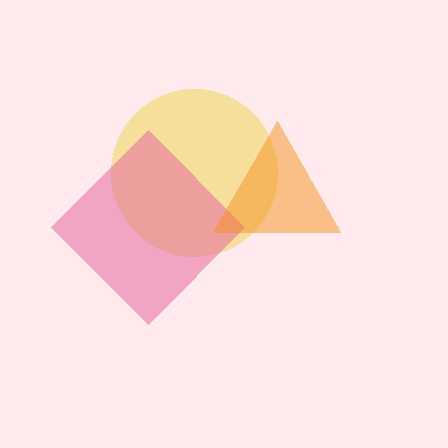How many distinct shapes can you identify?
There are 3 distinct shapes: a yellow circle, a pink diamond, an orange triangle.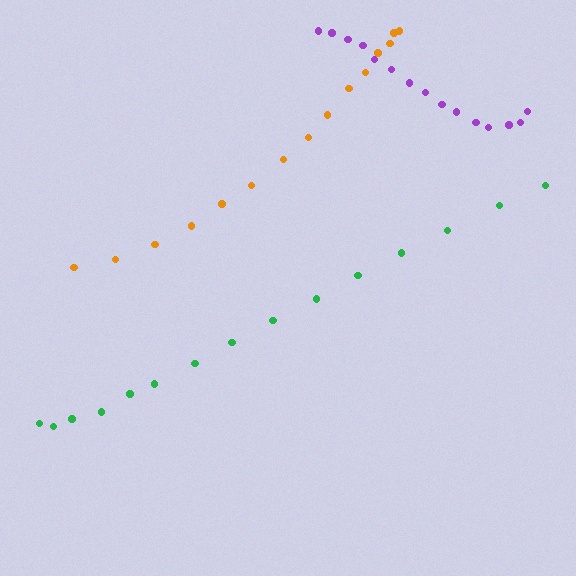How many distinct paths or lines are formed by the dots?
There are 3 distinct paths.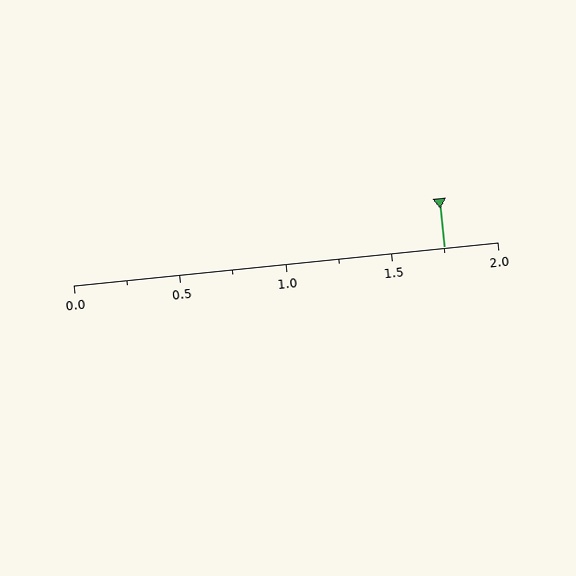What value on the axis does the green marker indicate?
The marker indicates approximately 1.75.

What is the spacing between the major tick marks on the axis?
The major ticks are spaced 0.5 apart.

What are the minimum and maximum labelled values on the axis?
The axis runs from 0.0 to 2.0.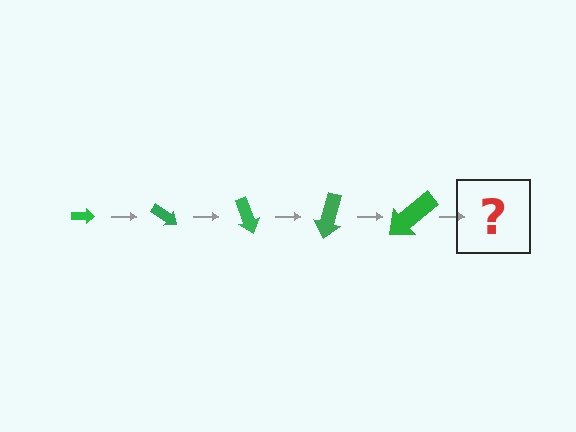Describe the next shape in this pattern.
It should be an arrow, larger than the previous one and rotated 175 degrees from the start.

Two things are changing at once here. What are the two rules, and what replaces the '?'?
The two rules are that the arrow grows larger each step and it rotates 35 degrees each step. The '?' should be an arrow, larger than the previous one and rotated 175 degrees from the start.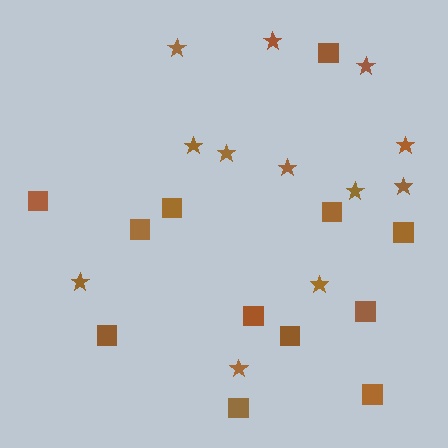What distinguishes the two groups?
There are 2 groups: one group of stars (12) and one group of squares (12).